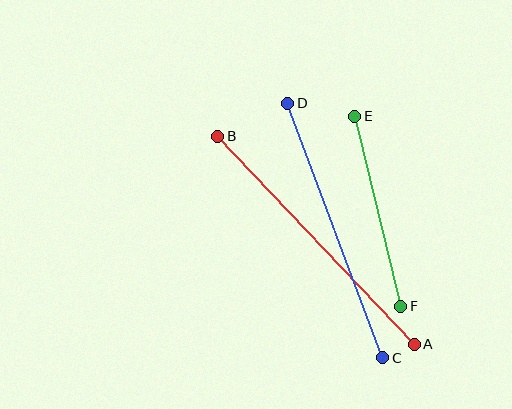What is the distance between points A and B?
The distance is approximately 286 pixels.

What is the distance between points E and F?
The distance is approximately 195 pixels.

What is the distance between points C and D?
The distance is approximately 272 pixels.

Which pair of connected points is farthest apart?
Points A and B are farthest apart.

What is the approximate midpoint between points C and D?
The midpoint is at approximately (335, 230) pixels.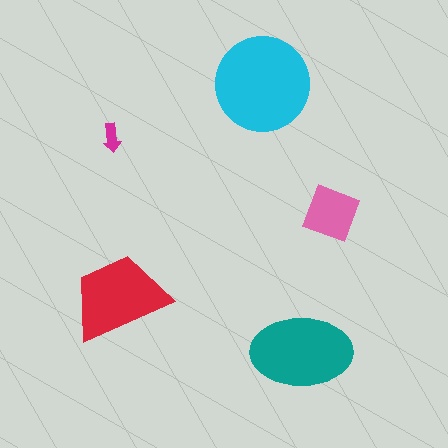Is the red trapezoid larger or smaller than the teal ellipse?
Smaller.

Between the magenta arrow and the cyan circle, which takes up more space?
The cyan circle.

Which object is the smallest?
The magenta arrow.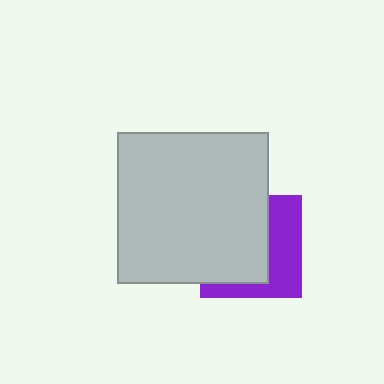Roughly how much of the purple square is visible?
A small part of it is visible (roughly 41%).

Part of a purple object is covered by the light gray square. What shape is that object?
It is a square.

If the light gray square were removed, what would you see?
You would see the complete purple square.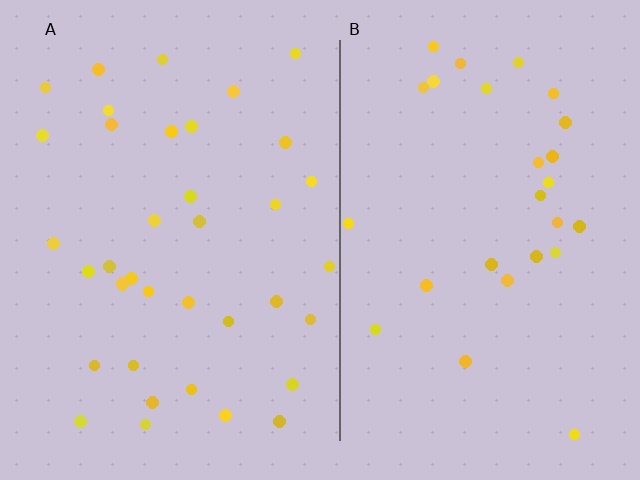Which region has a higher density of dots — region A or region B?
A (the left).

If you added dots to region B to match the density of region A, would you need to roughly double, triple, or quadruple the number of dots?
Approximately double.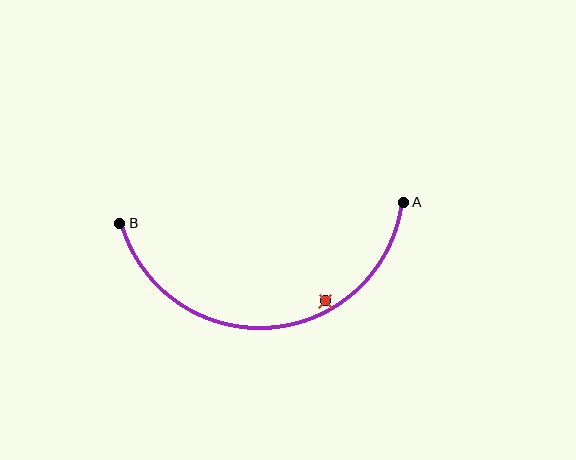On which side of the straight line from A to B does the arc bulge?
The arc bulges below the straight line connecting A and B.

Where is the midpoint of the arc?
The arc midpoint is the point on the curve farthest from the straight line joining A and B. It sits below that line.